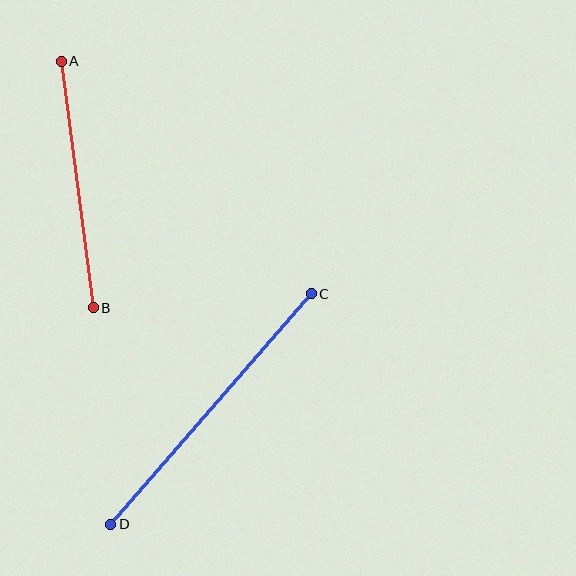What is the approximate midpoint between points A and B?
The midpoint is at approximately (77, 184) pixels.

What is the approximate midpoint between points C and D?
The midpoint is at approximately (211, 409) pixels.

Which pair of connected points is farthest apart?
Points C and D are farthest apart.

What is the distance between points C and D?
The distance is approximately 305 pixels.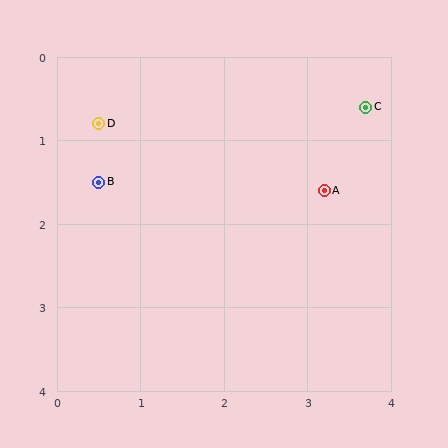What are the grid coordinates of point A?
Point A is at approximately (3.2, 1.6).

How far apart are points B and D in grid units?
Points B and D are about 0.7 grid units apart.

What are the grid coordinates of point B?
Point B is at approximately (0.5, 1.5).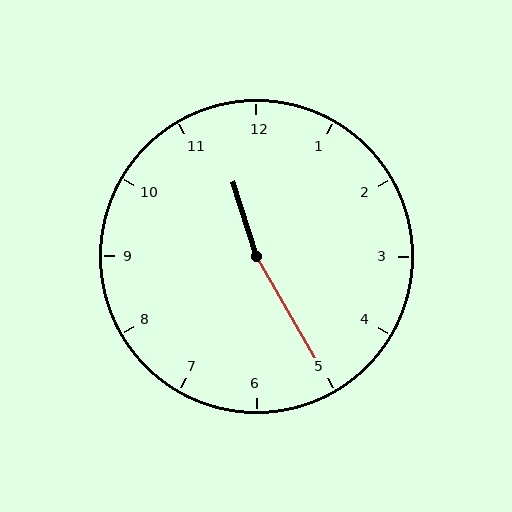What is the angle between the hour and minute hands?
Approximately 168 degrees.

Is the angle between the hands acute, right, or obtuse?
It is obtuse.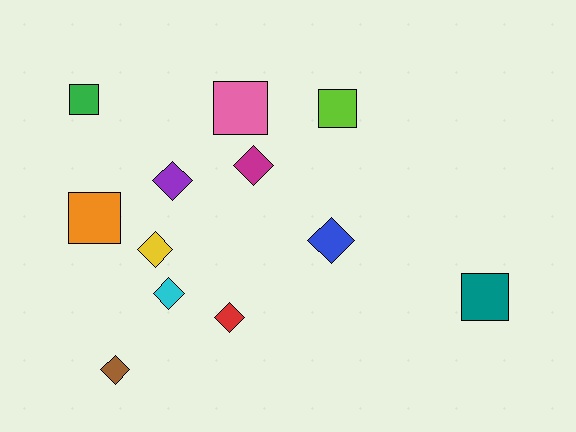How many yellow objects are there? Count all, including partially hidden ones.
There is 1 yellow object.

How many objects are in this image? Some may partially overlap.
There are 12 objects.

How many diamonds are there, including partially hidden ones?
There are 7 diamonds.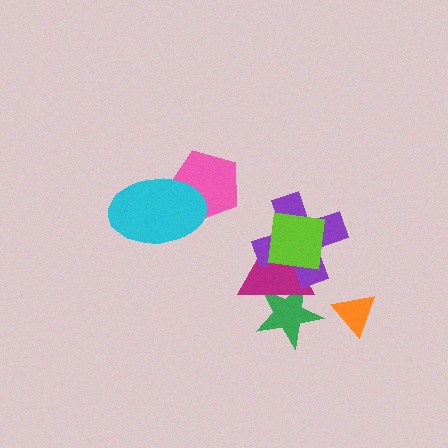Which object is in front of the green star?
The magenta triangle is in front of the green star.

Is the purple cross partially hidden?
Yes, it is partially covered by another shape.